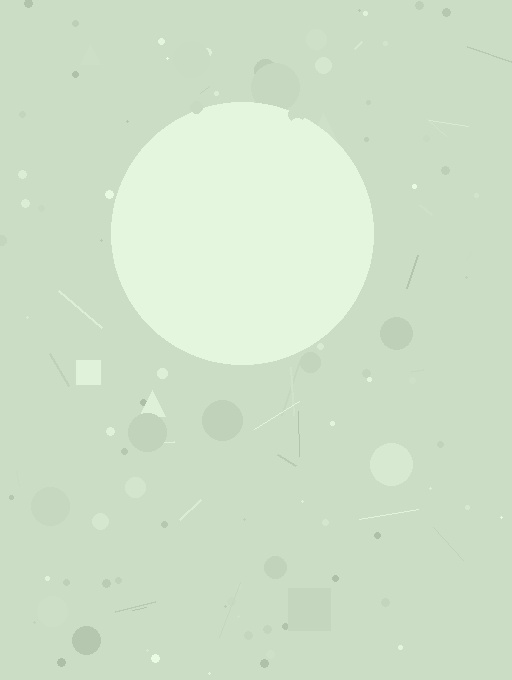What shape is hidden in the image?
A circle is hidden in the image.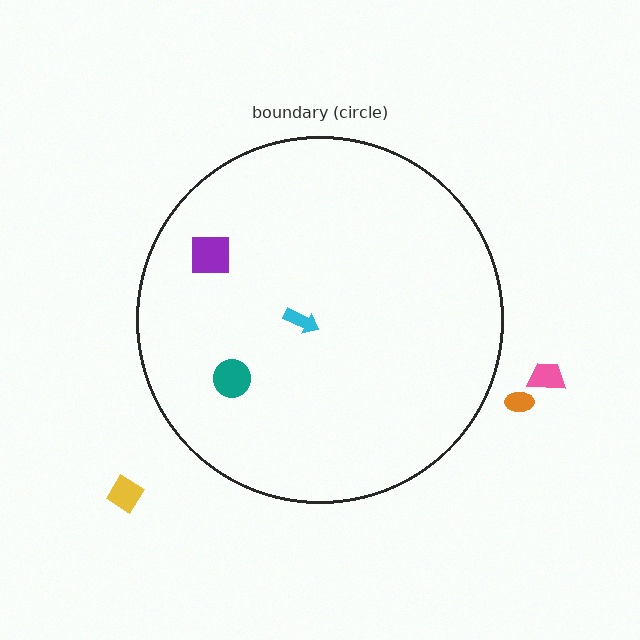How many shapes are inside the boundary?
3 inside, 3 outside.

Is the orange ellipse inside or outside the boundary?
Outside.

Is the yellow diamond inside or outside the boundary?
Outside.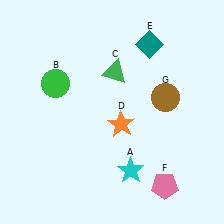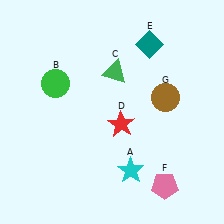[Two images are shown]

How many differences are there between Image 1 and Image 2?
There is 1 difference between the two images.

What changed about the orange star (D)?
In Image 1, D is orange. In Image 2, it changed to red.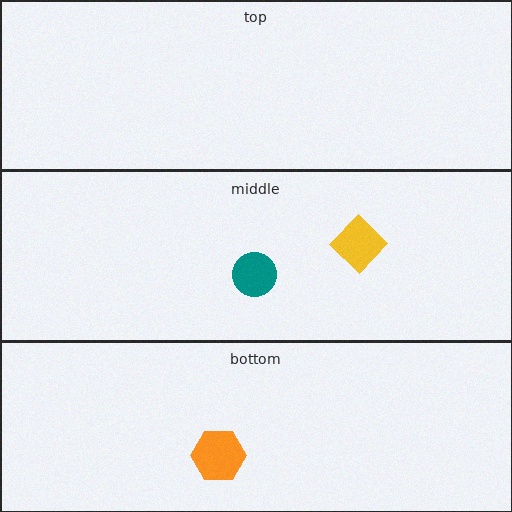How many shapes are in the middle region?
2.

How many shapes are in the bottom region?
1.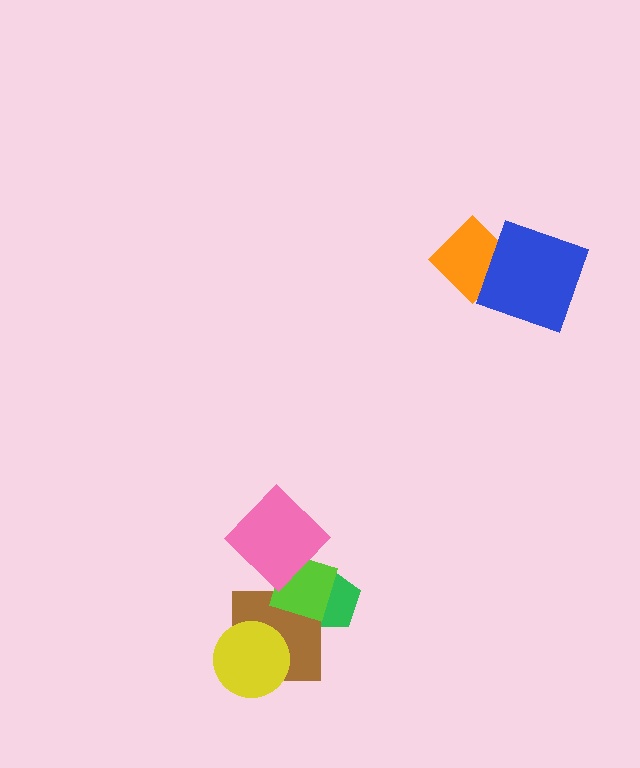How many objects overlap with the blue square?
1 object overlaps with the blue square.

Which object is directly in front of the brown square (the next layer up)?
The yellow circle is directly in front of the brown square.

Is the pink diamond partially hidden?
No, no other shape covers it.